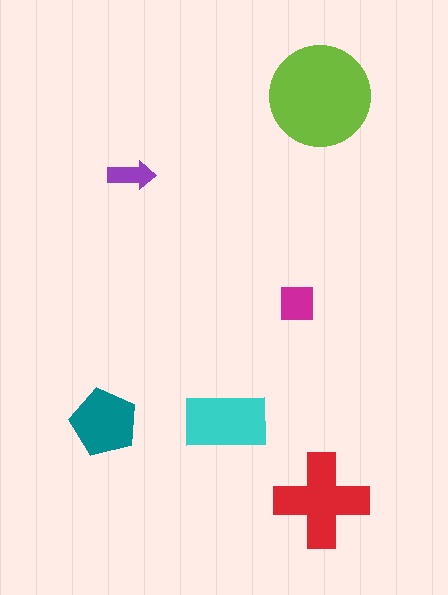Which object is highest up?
The lime circle is topmost.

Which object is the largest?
The lime circle.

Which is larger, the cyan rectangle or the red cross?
The red cross.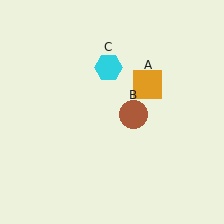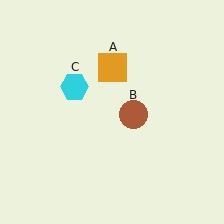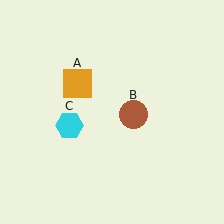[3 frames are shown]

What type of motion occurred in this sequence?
The orange square (object A), cyan hexagon (object C) rotated counterclockwise around the center of the scene.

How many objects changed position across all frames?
2 objects changed position: orange square (object A), cyan hexagon (object C).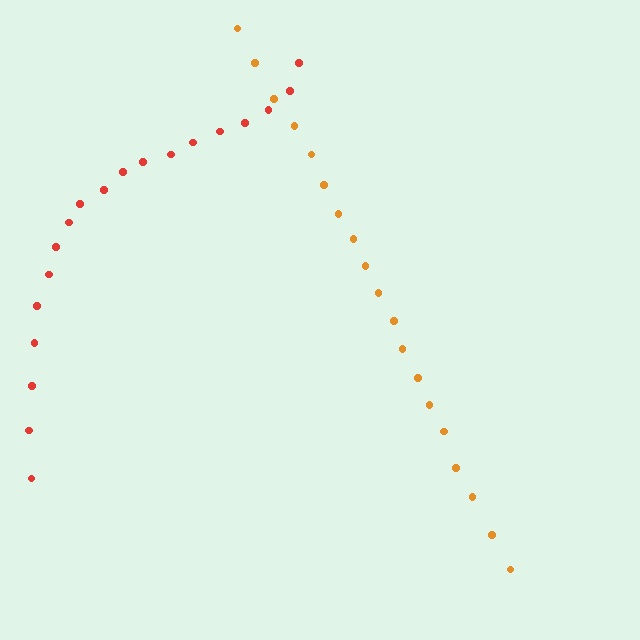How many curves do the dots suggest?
There are 2 distinct paths.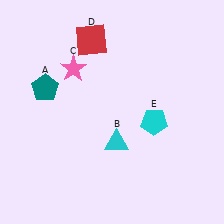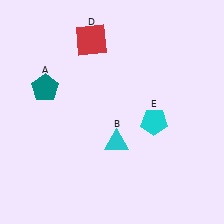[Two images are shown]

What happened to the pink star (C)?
The pink star (C) was removed in Image 2. It was in the top-left area of Image 1.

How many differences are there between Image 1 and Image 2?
There is 1 difference between the two images.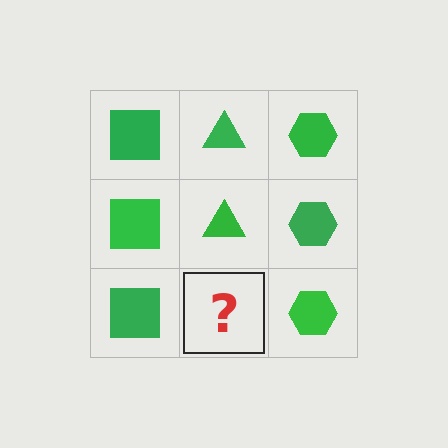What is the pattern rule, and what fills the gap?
The rule is that each column has a consistent shape. The gap should be filled with a green triangle.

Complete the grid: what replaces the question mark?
The question mark should be replaced with a green triangle.